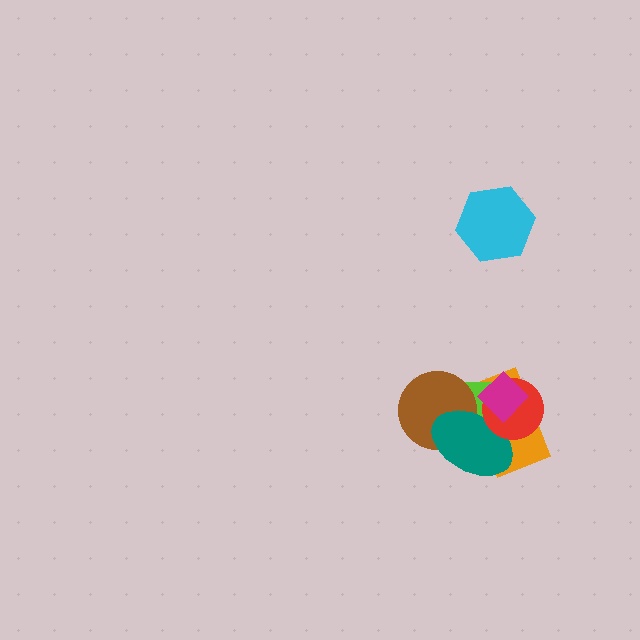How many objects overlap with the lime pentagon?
5 objects overlap with the lime pentagon.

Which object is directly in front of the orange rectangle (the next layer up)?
The lime pentagon is directly in front of the orange rectangle.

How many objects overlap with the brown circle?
3 objects overlap with the brown circle.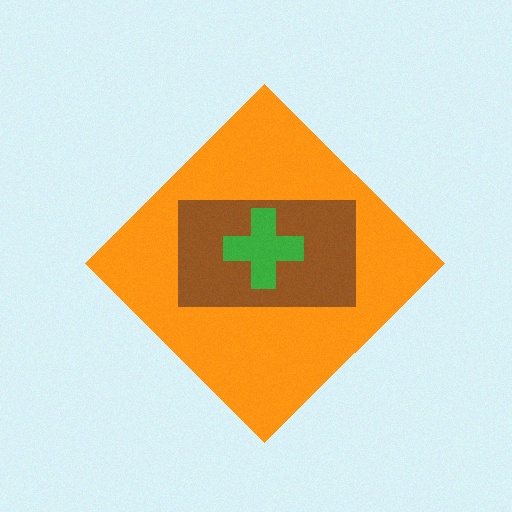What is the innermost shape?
The green cross.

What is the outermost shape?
The orange diamond.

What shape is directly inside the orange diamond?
The brown rectangle.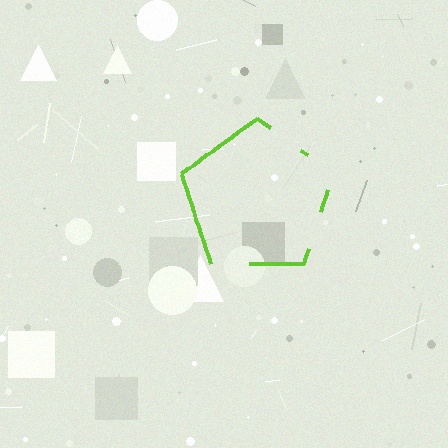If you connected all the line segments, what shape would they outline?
They would outline a pentagon.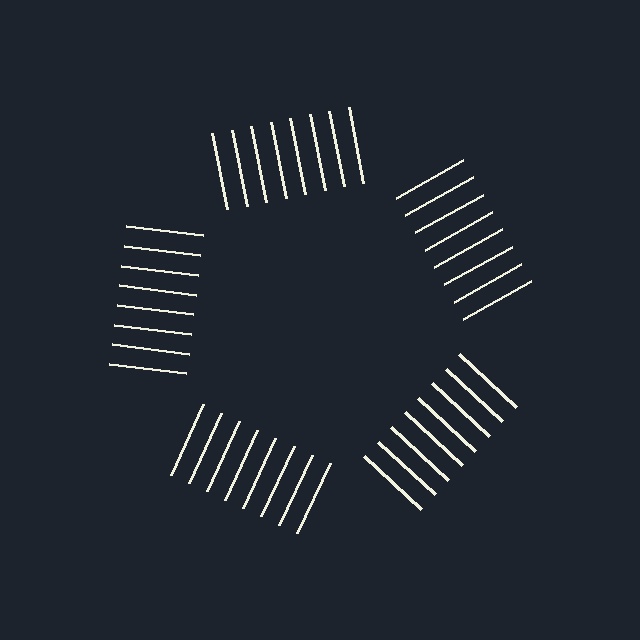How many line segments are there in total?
40 — 8 along each of the 5 edges.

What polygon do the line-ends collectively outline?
An illusory pentagon — the line segments terminate on its edges but no continuous stroke is drawn.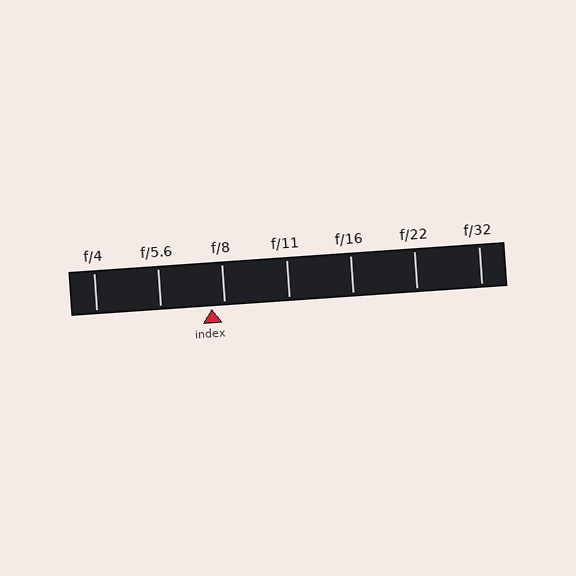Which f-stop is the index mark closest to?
The index mark is closest to f/8.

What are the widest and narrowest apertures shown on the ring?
The widest aperture shown is f/4 and the narrowest is f/32.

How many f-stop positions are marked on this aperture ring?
There are 7 f-stop positions marked.